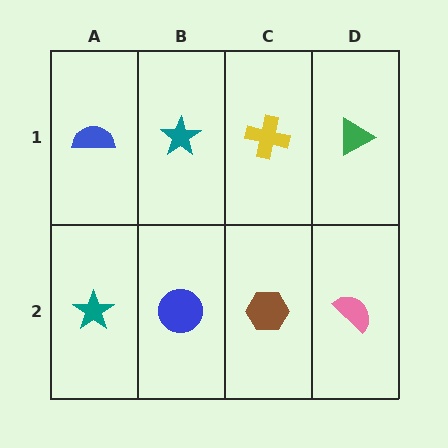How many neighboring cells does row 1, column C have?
3.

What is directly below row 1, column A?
A teal star.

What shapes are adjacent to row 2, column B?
A teal star (row 1, column B), a teal star (row 2, column A), a brown hexagon (row 2, column C).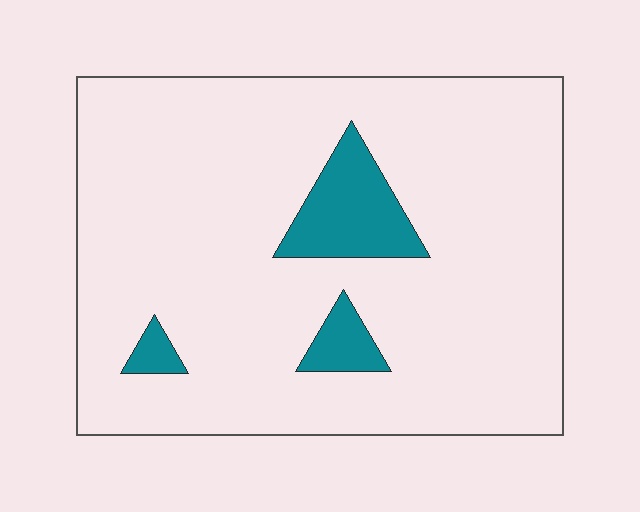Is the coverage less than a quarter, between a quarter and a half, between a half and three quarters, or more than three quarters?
Less than a quarter.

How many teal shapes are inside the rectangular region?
3.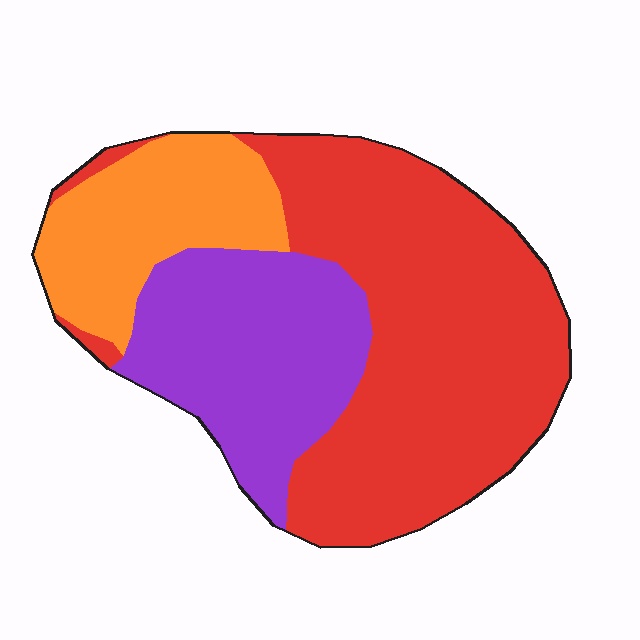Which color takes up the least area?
Orange, at roughly 20%.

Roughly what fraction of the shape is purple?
Purple takes up about one quarter (1/4) of the shape.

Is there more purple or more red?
Red.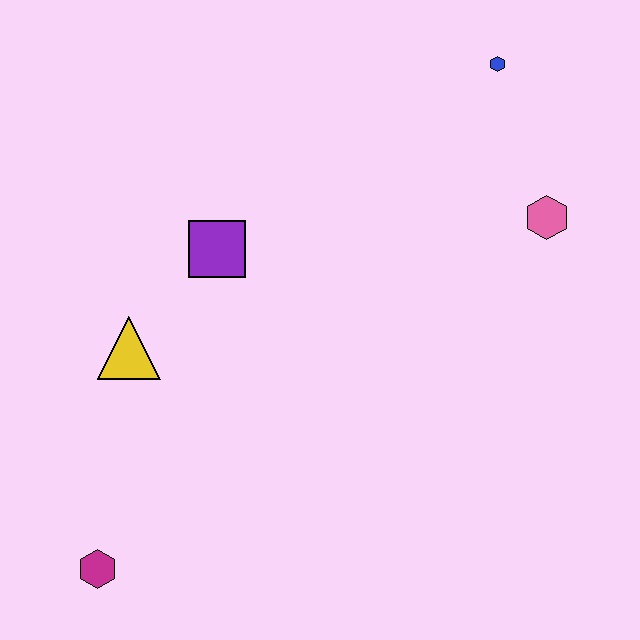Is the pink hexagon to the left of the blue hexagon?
No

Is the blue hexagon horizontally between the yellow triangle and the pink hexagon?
Yes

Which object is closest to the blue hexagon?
The pink hexagon is closest to the blue hexagon.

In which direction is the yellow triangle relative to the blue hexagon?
The yellow triangle is to the left of the blue hexagon.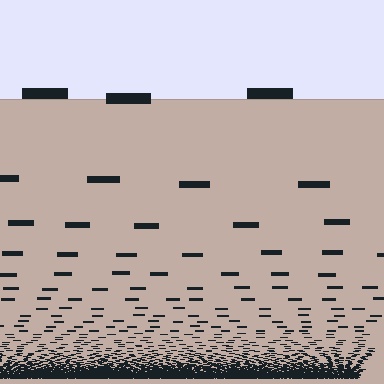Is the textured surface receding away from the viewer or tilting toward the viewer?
The surface appears to tilt toward the viewer. Texture elements get larger and sparser toward the top.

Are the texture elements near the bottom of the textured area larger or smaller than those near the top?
Smaller. The gradient is inverted — elements near the bottom are smaller and denser.